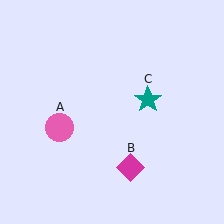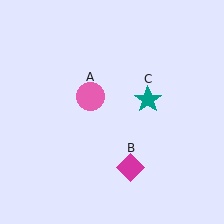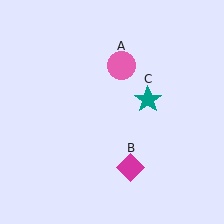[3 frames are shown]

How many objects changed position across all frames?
1 object changed position: pink circle (object A).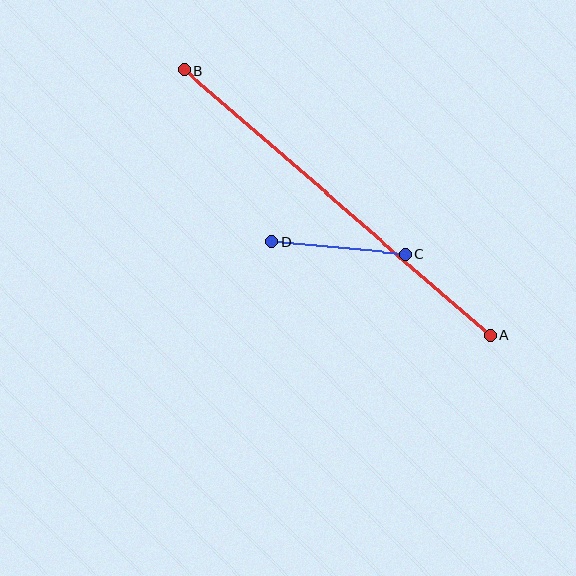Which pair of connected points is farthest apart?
Points A and B are farthest apart.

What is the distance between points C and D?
The distance is approximately 134 pixels.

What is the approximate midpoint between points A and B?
The midpoint is at approximately (337, 203) pixels.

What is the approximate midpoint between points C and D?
The midpoint is at approximately (339, 248) pixels.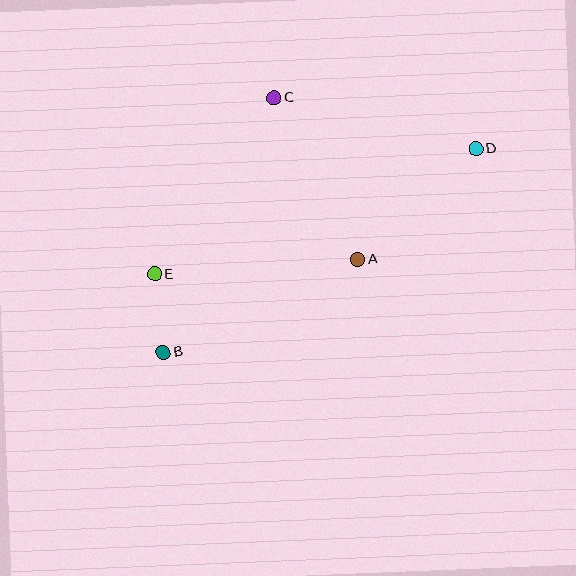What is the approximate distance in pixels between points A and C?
The distance between A and C is approximately 182 pixels.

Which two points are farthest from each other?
Points B and D are farthest from each other.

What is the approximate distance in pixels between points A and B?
The distance between A and B is approximately 215 pixels.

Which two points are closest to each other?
Points B and E are closest to each other.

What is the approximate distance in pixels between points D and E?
The distance between D and E is approximately 344 pixels.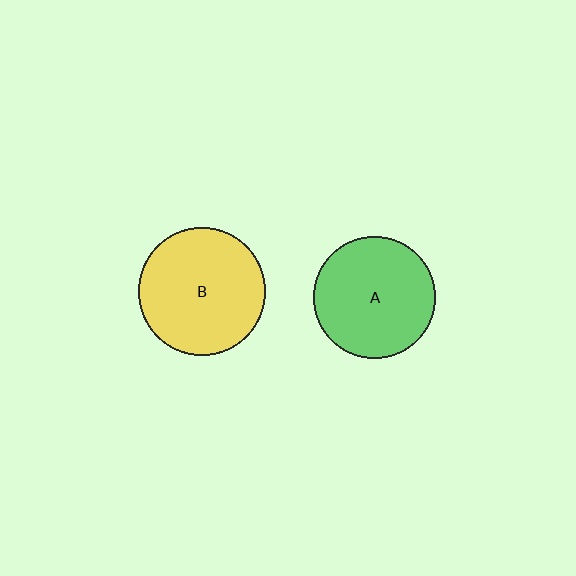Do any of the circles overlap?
No, none of the circles overlap.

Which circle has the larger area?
Circle B (yellow).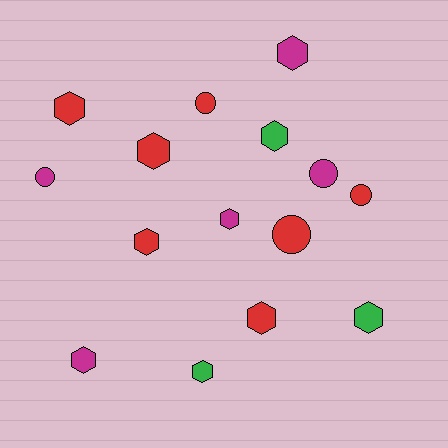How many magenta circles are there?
There are 2 magenta circles.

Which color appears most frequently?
Red, with 7 objects.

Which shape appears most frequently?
Hexagon, with 10 objects.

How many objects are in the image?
There are 15 objects.